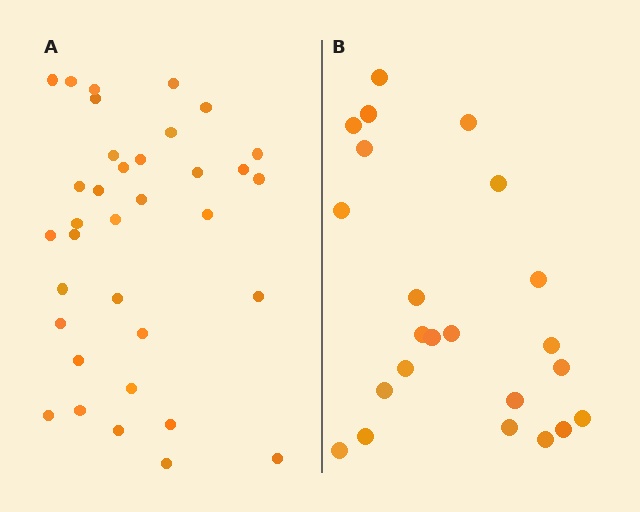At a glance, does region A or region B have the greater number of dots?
Region A (the left region) has more dots.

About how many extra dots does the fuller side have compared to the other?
Region A has roughly 12 or so more dots than region B.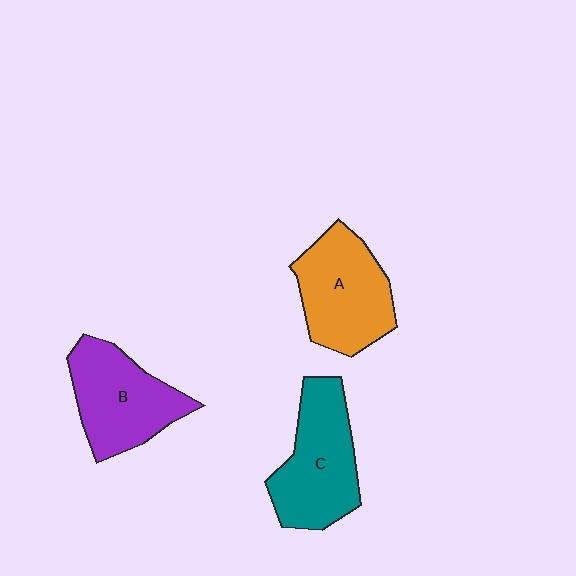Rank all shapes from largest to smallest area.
From largest to smallest: C (teal), A (orange), B (purple).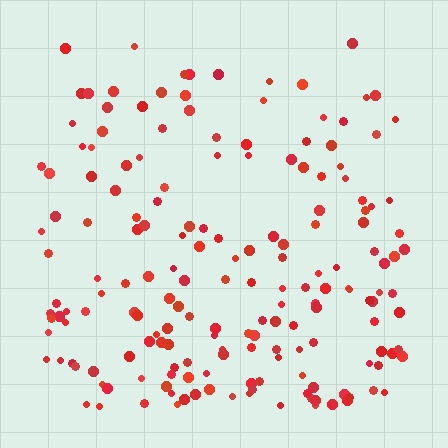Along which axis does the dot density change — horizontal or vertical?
Vertical.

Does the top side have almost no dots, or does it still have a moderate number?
Still a moderate number, just noticeably fewer than the bottom.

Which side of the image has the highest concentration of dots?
The bottom.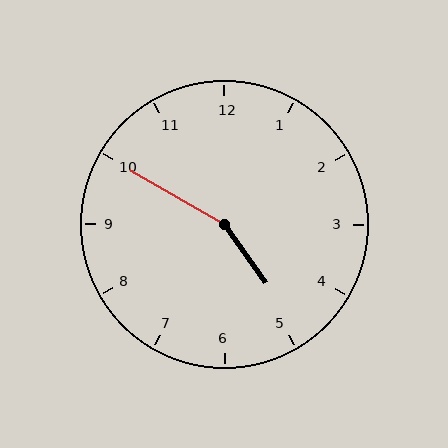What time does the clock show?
4:50.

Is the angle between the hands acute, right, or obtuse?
It is obtuse.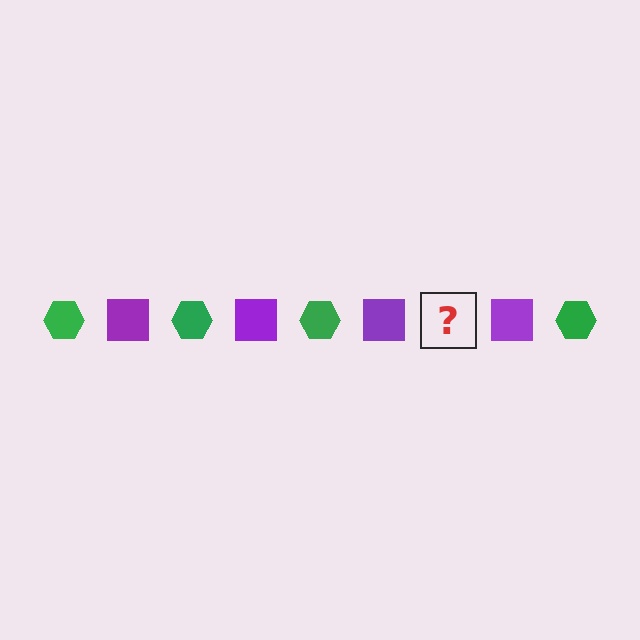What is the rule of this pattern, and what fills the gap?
The rule is that the pattern alternates between green hexagon and purple square. The gap should be filled with a green hexagon.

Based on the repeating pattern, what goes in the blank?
The blank should be a green hexagon.